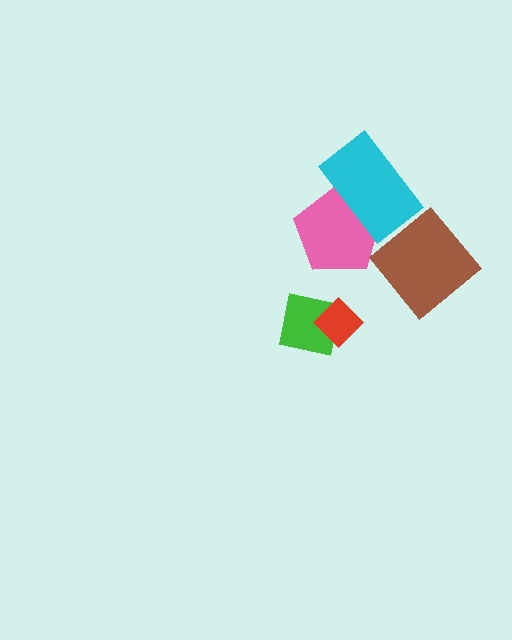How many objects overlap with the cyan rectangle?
1 object overlaps with the cyan rectangle.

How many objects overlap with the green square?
1 object overlaps with the green square.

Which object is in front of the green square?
The red diamond is in front of the green square.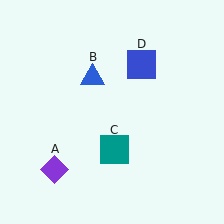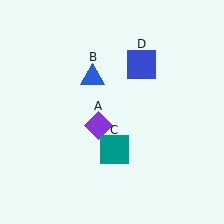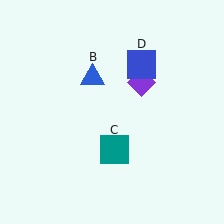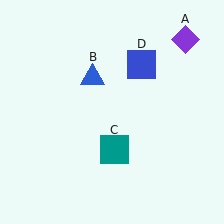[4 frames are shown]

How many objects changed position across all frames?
1 object changed position: purple diamond (object A).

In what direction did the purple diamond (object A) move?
The purple diamond (object A) moved up and to the right.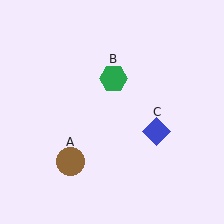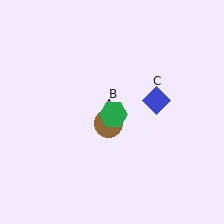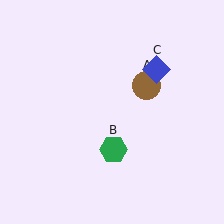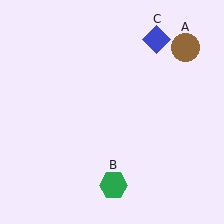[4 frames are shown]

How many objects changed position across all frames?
3 objects changed position: brown circle (object A), green hexagon (object B), blue diamond (object C).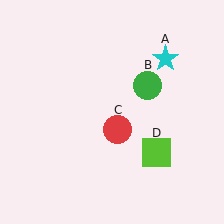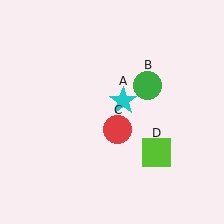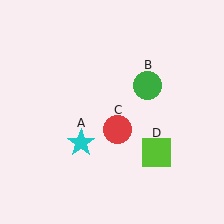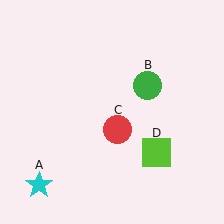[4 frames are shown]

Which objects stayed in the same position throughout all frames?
Green circle (object B) and red circle (object C) and lime square (object D) remained stationary.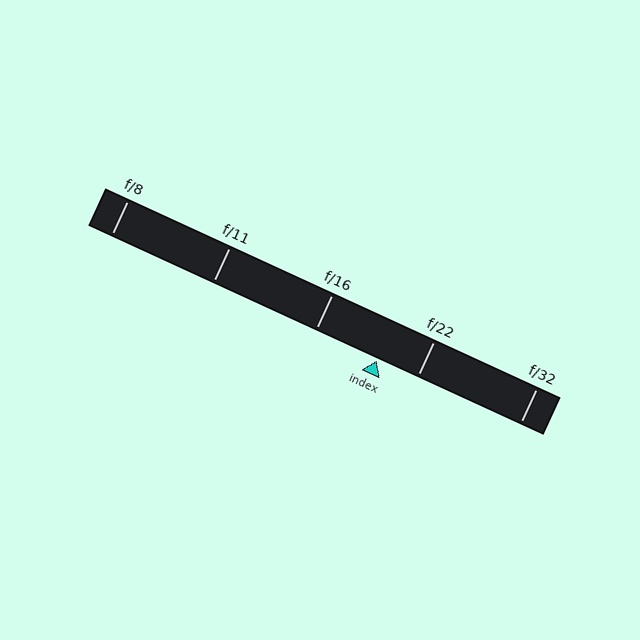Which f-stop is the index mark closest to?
The index mark is closest to f/22.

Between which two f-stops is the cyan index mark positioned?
The index mark is between f/16 and f/22.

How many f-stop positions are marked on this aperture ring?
There are 5 f-stop positions marked.